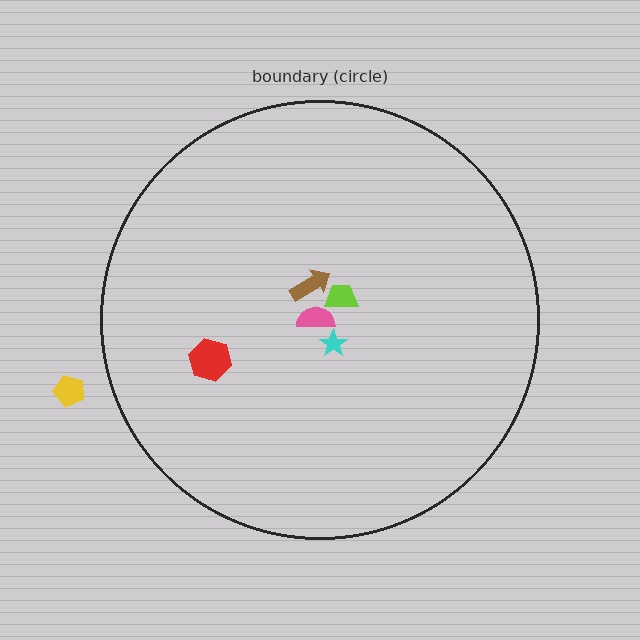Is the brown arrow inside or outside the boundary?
Inside.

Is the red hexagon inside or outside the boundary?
Inside.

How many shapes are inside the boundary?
5 inside, 1 outside.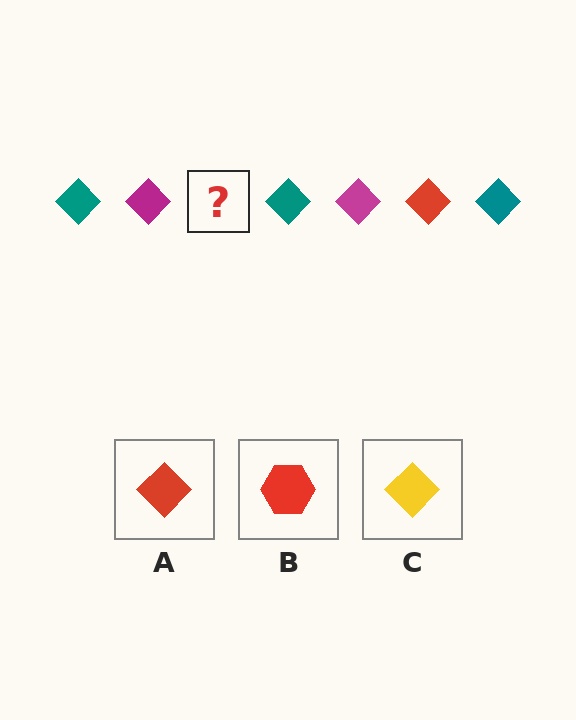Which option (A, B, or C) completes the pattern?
A.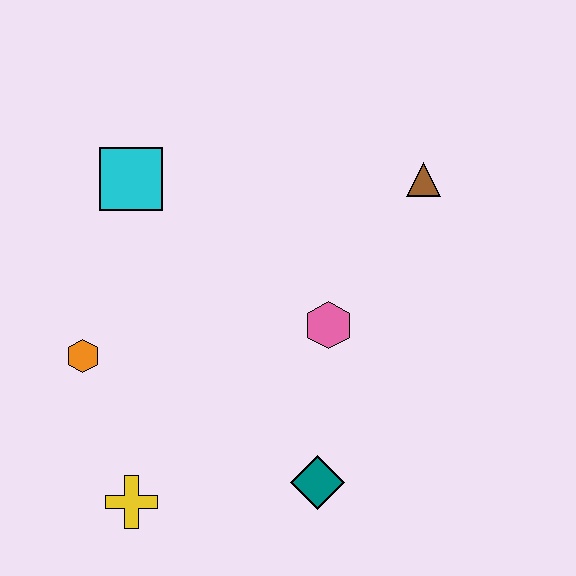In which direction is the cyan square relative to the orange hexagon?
The cyan square is above the orange hexagon.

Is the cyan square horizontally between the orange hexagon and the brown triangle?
Yes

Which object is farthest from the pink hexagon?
The yellow cross is farthest from the pink hexagon.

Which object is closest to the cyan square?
The orange hexagon is closest to the cyan square.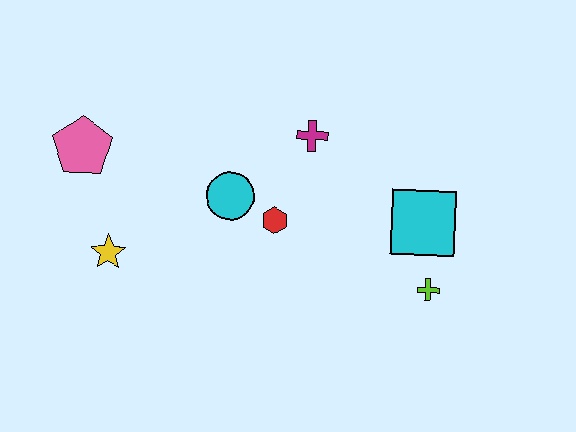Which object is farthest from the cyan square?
The pink pentagon is farthest from the cyan square.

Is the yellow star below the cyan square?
Yes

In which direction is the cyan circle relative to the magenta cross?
The cyan circle is to the left of the magenta cross.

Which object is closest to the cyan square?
The lime cross is closest to the cyan square.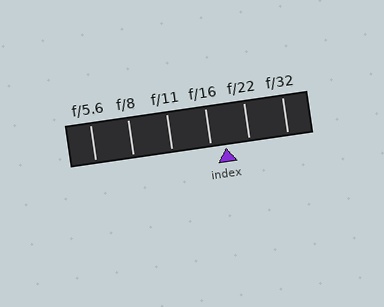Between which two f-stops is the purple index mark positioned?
The index mark is between f/16 and f/22.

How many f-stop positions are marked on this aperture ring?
There are 6 f-stop positions marked.